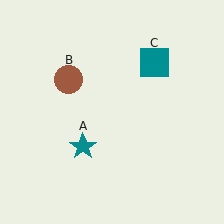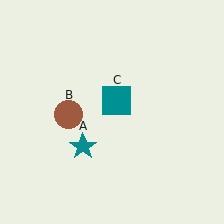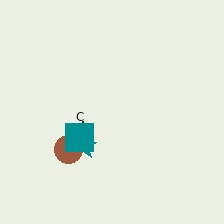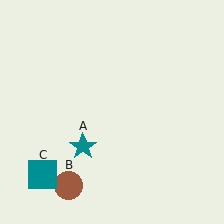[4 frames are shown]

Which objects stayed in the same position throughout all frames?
Teal star (object A) remained stationary.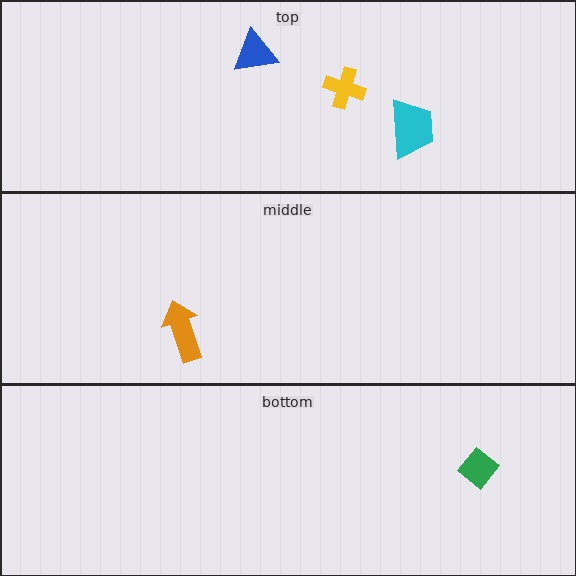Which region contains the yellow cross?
The top region.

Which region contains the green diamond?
The bottom region.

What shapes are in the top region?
The blue triangle, the yellow cross, the cyan trapezoid.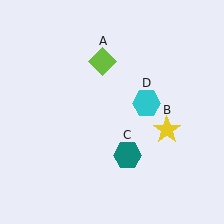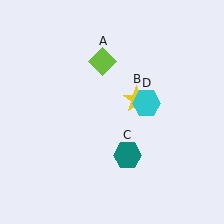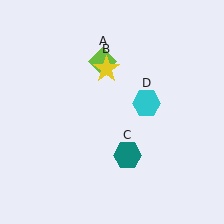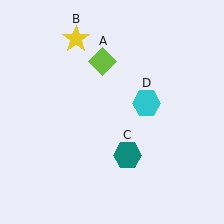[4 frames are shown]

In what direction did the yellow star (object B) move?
The yellow star (object B) moved up and to the left.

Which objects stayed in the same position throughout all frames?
Lime diamond (object A) and teal hexagon (object C) and cyan hexagon (object D) remained stationary.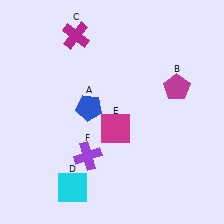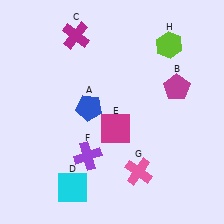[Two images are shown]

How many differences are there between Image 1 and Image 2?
There are 2 differences between the two images.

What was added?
A pink cross (G), a lime hexagon (H) were added in Image 2.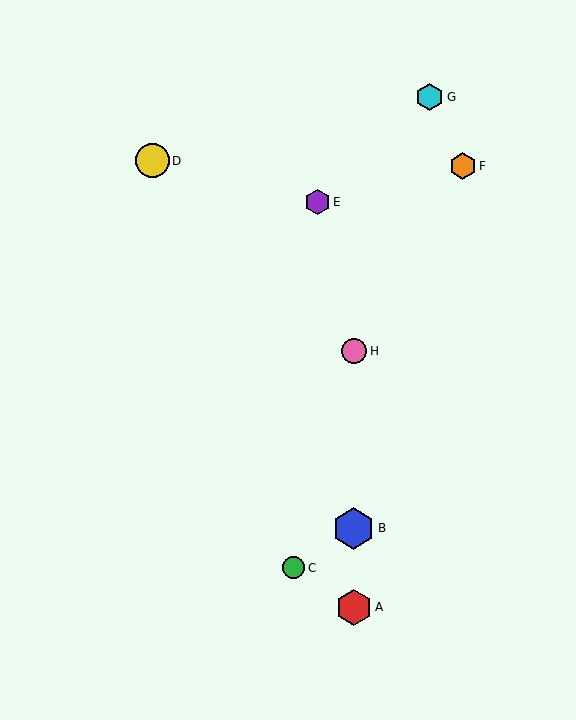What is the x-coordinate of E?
Object E is at x≈317.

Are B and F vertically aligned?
No, B is at x≈354 and F is at x≈463.